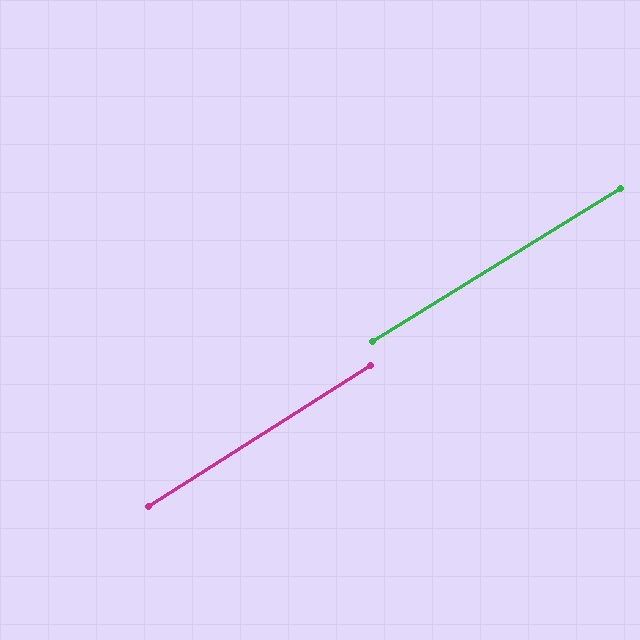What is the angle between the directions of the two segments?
Approximately 1 degree.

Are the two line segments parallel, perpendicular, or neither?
Parallel — their directions differ by only 0.8°.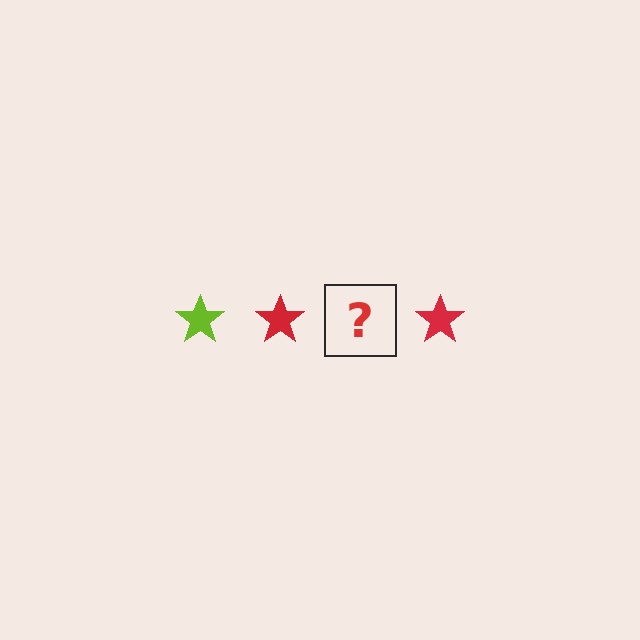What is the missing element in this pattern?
The missing element is a lime star.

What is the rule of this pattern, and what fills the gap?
The rule is that the pattern cycles through lime, red stars. The gap should be filled with a lime star.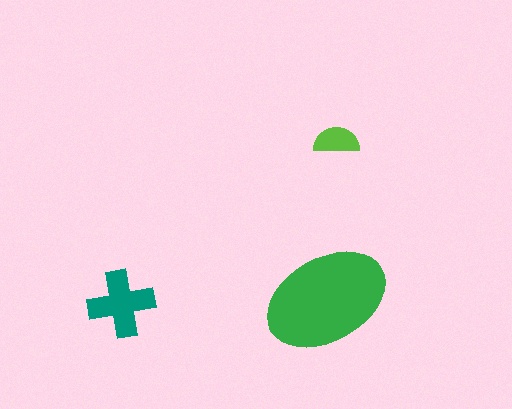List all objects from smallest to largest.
The lime semicircle, the teal cross, the green ellipse.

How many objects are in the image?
There are 3 objects in the image.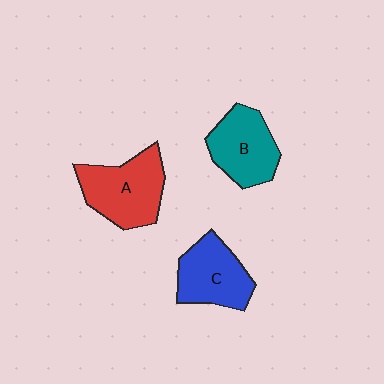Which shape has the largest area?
Shape A (red).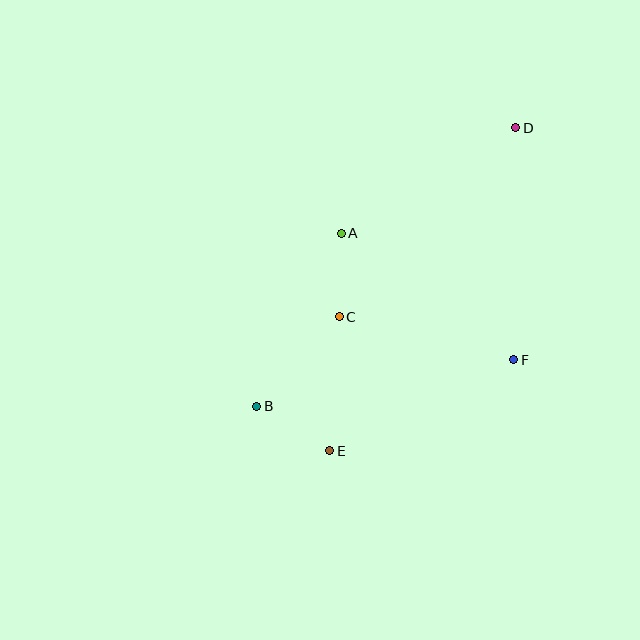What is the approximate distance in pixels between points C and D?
The distance between C and D is approximately 258 pixels.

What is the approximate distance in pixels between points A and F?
The distance between A and F is approximately 214 pixels.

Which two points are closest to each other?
Points A and C are closest to each other.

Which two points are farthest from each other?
Points B and D are farthest from each other.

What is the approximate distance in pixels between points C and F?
The distance between C and F is approximately 180 pixels.